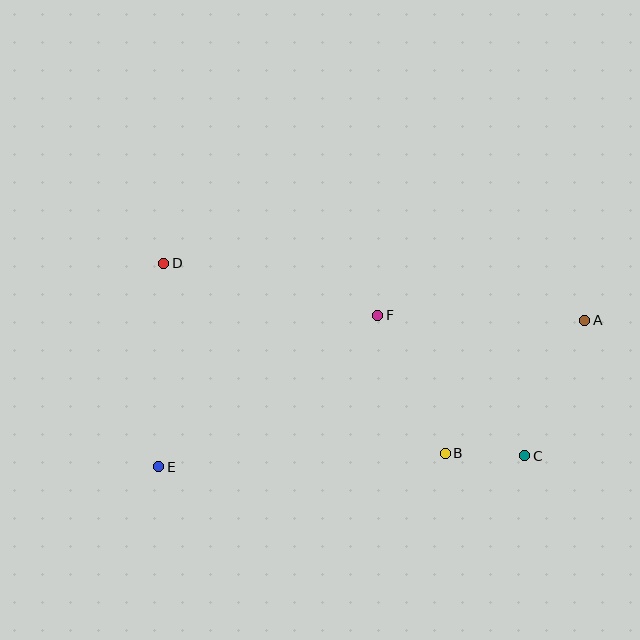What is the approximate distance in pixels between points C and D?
The distance between C and D is approximately 409 pixels.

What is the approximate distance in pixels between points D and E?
The distance between D and E is approximately 203 pixels.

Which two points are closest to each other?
Points B and C are closest to each other.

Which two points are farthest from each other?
Points A and E are farthest from each other.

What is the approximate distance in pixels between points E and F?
The distance between E and F is approximately 266 pixels.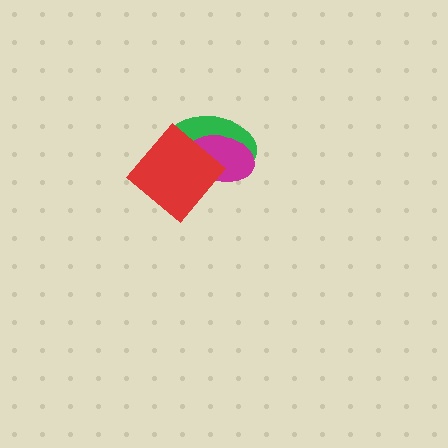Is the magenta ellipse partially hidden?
Yes, it is partially covered by another shape.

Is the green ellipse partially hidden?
Yes, it is partially covered by another shape.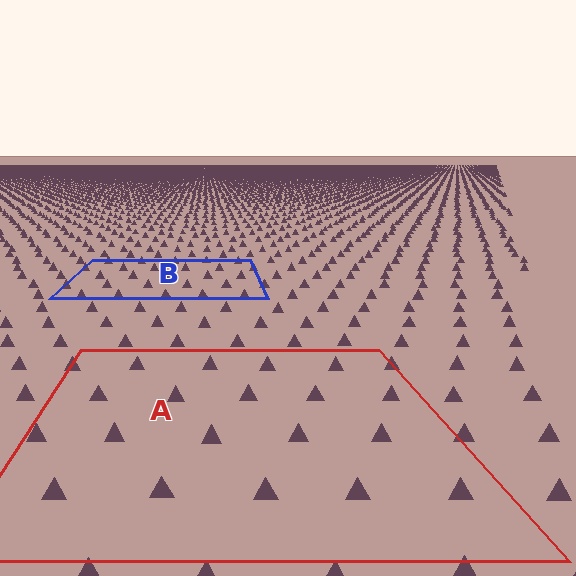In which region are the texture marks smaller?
The texture marks are smaller in region B, because it is farther away.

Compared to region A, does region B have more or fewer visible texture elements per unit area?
Region B has more texture elements per unit area — they are packed more densely because it is farther away.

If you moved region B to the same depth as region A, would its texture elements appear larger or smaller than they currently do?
They would appear larger. At a closer depth, the same texture elements are projected at a bigger on-screen size.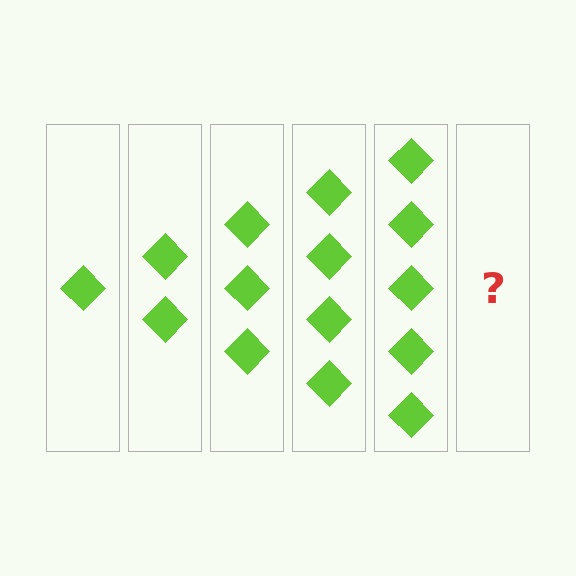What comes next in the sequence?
The next element should be 6 diamonds.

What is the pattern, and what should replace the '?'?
The pattern is that each step adds one more diamond. The '?' should be 6 diamonds.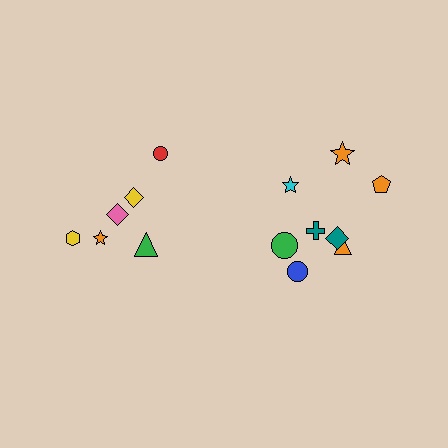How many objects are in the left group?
There are 6 objects.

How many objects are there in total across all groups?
There are 14 objects.